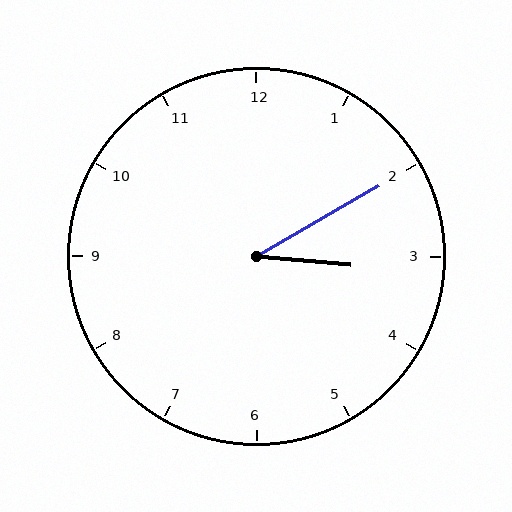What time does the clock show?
3:10.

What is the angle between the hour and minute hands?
Approximately 35 degrees.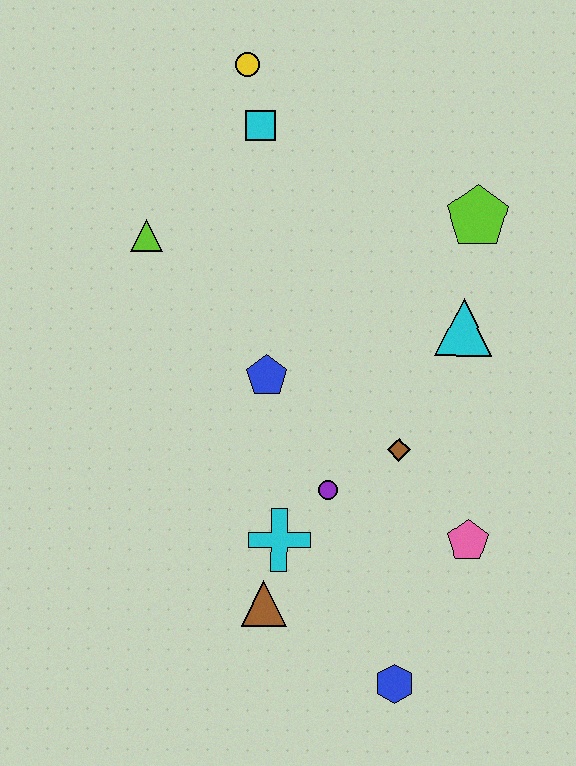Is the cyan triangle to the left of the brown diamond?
No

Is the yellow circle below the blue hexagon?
No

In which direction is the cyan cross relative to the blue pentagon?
The cyan cross is below the blue pentagon.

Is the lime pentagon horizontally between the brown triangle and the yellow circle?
No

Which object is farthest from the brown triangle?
The yellow circle is farthest from the brown triangle.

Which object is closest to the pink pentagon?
The brown diamond is closest to the pink pentagon.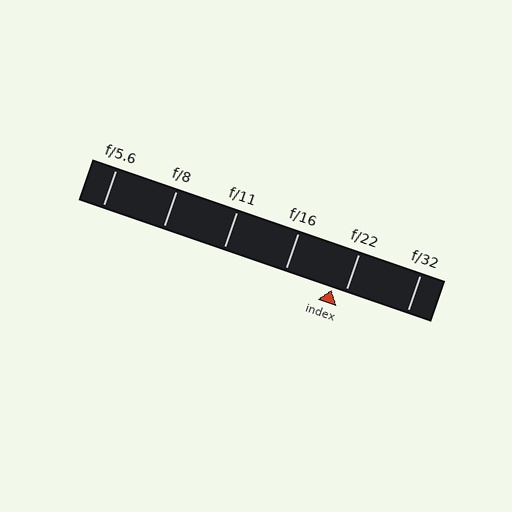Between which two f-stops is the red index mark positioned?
The index mark is between f/16 and f/22.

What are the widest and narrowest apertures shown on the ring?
The widest aperture shown is f/5.6 and the narrowest is f/32.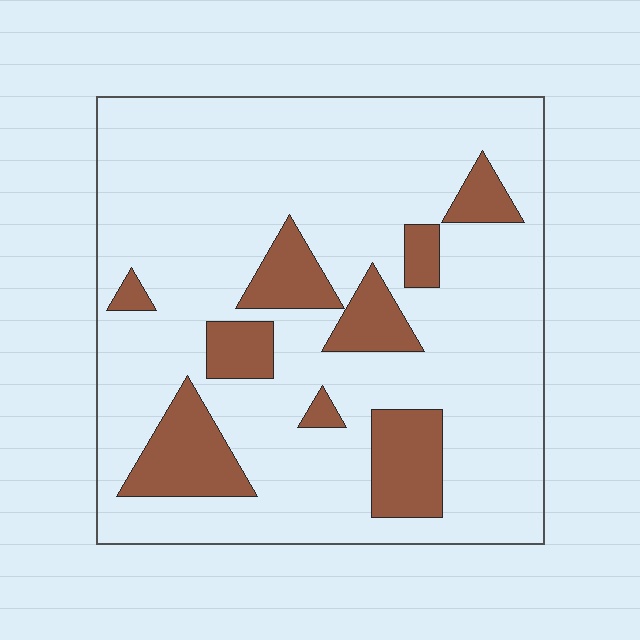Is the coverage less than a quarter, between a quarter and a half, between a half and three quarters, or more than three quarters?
Less than a quarter.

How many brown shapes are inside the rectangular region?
9.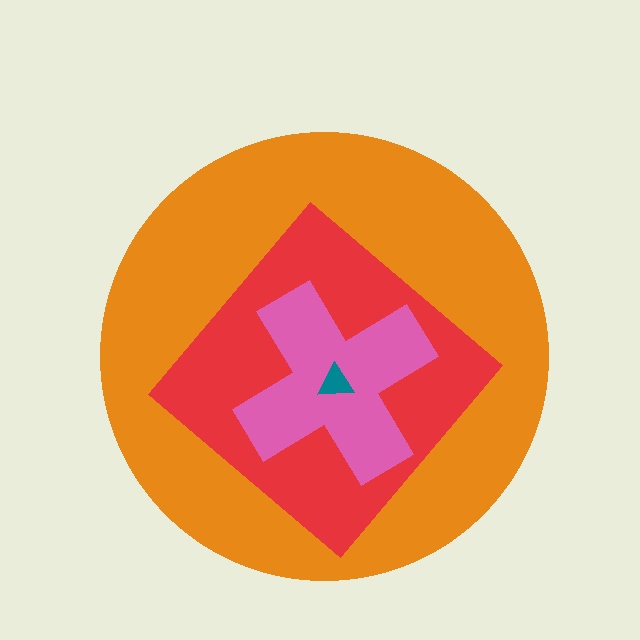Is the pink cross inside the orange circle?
Yes.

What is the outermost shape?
The orange circle.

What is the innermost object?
The teal triangle.